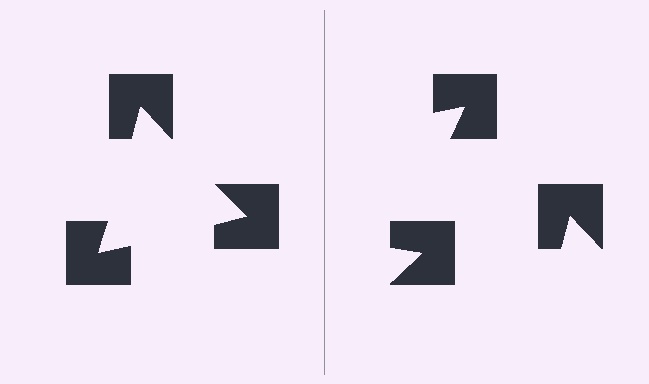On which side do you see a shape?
An illusory triangle appears on the left side. On the right side the wedge cuts are rotated, so no coherent shape forms.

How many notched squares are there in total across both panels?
6 — 3 on each side.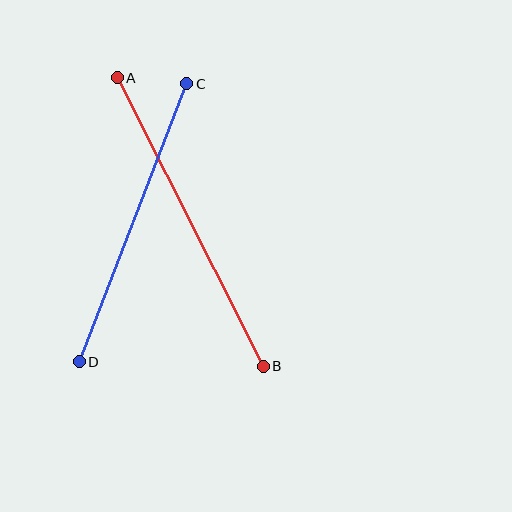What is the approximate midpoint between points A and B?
The midpoint is at approximately (190, 222) pixels.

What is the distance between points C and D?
The distance is approximately 298 pixels.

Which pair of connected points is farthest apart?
Points A and B are farthest apart.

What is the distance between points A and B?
The distance is approximately 323 pixels.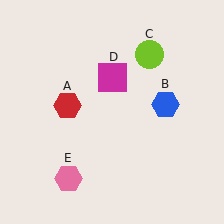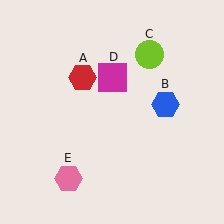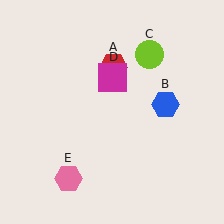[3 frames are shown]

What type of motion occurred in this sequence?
The red hexagon (object A) rotated clockwise around the center of the scene.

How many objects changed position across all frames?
1 object changed position: red hexagon (object A).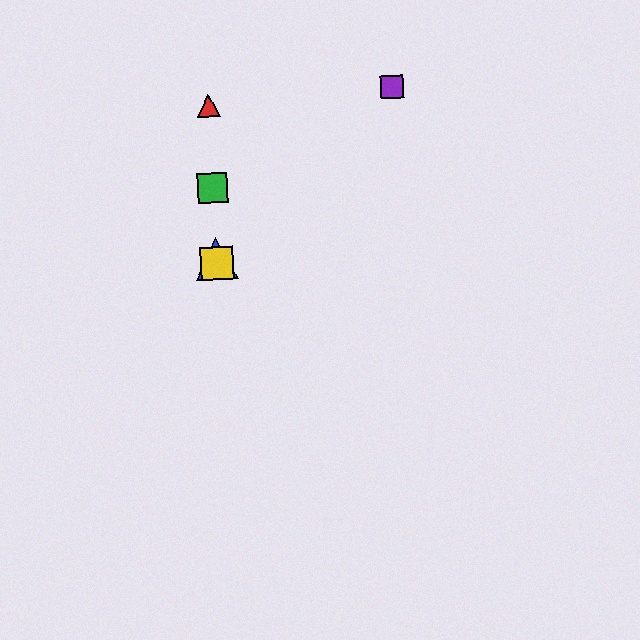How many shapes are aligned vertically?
4 shapes (the red triangle, the blue triangle, the green square, the yellow square) are aligned vertically.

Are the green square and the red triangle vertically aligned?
Yes, both are at x≈213.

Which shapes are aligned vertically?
The red triangle, the blue triangle, the green square, the yellow square are aligned vertically.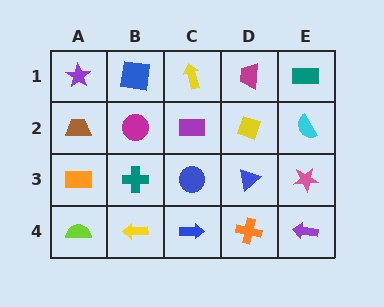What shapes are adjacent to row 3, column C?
A purple rectangle (row 2, column C), a blue arrow (row 4, column C), a teal cross (row 3, column B), a blue triangle (row 3, column D).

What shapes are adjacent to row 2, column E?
A teal rectangle (row 1, column E), a pink star (row 3, column E), a yellow diamond (row 2, column D).